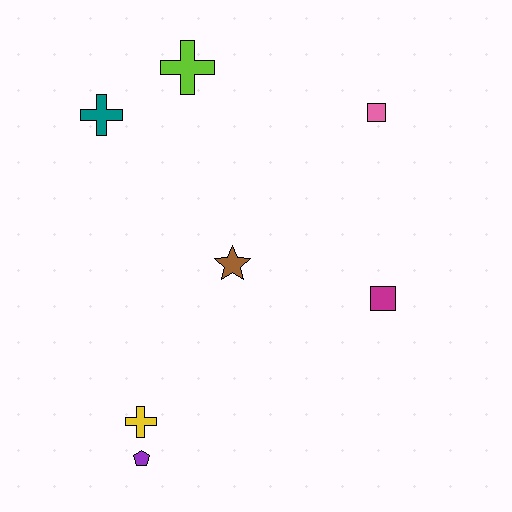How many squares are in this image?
There are 2 squares.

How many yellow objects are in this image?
There is 1 yellow object.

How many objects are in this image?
There are 7 objects.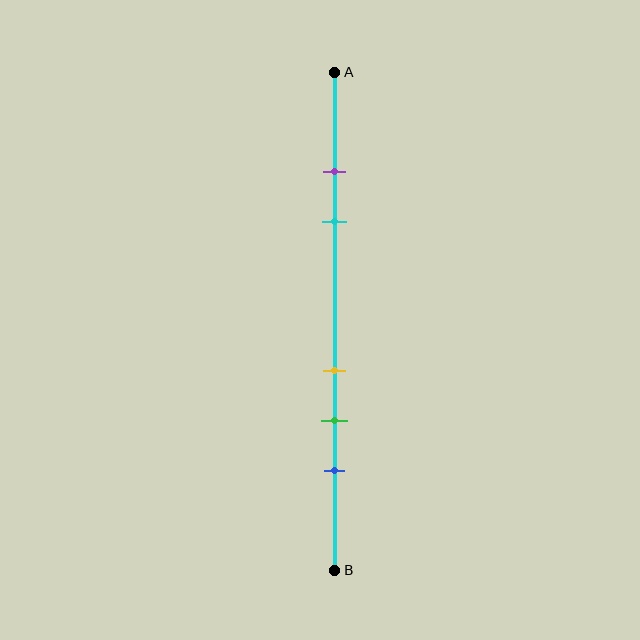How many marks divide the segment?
There are 5 marks dividing the segment.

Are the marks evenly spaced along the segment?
No, the marks are not evenly spaced.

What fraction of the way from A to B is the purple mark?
The purple mark is approximately 20% (0.2) of the way from A to B.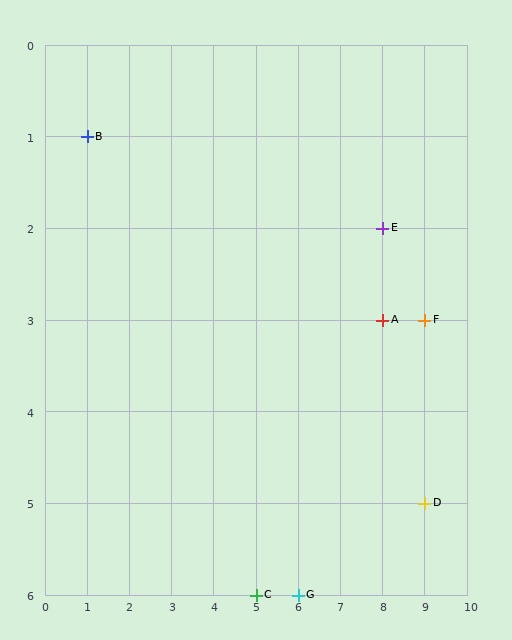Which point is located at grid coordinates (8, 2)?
Point E is at (8, 2).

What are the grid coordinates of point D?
Point D is at grid coordinates (9, 5).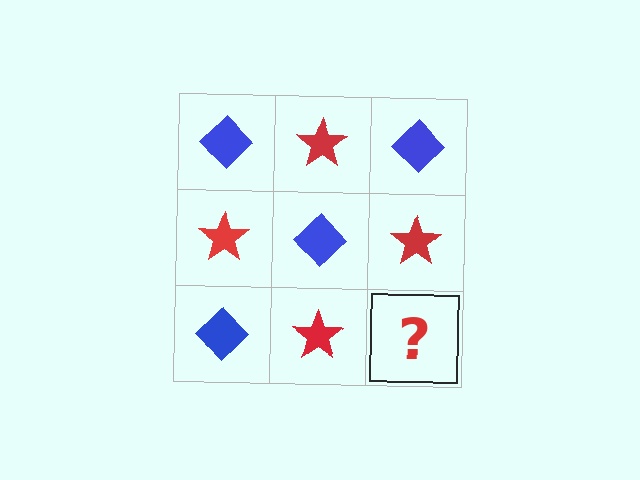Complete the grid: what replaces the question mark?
The question mark should be replaced with a blue diamond.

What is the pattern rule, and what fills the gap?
The rule is that it alternates blue diamond and red star in a checkerboard pattern. The gap should be filled with a blue diamond.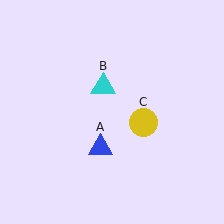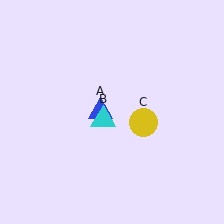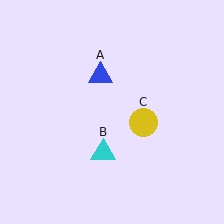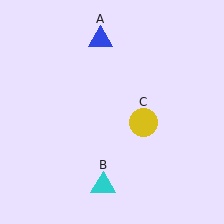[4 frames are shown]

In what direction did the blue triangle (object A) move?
The blue triangle (object A) moved up.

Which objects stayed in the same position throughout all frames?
Yellow circle (object C) remained stationary.